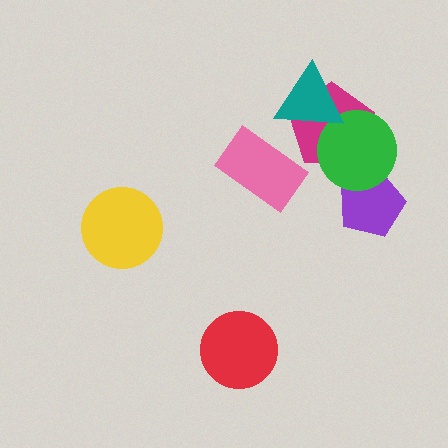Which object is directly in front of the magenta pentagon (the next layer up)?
The green circle is directly in front of the magenta pentagon.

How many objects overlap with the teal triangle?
2 objects overlap with the teal triangle.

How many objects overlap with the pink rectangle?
0 objects overlap with the pink rectangle.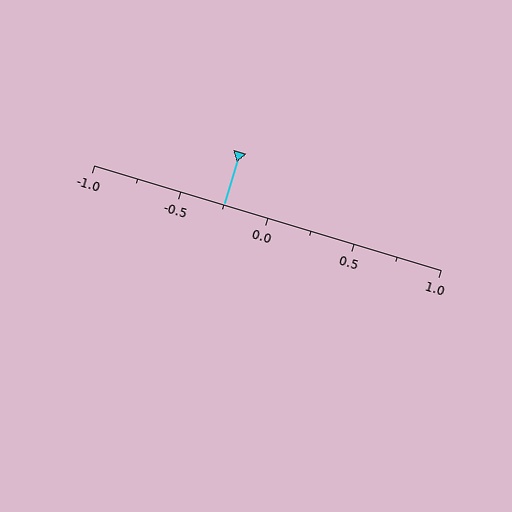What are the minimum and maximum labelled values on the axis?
The axis runs from -1.0 to 1.0.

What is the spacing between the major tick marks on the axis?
The major ticks are spaced 0.5 apart.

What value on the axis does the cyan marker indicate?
The marker indicates approximately -0.25.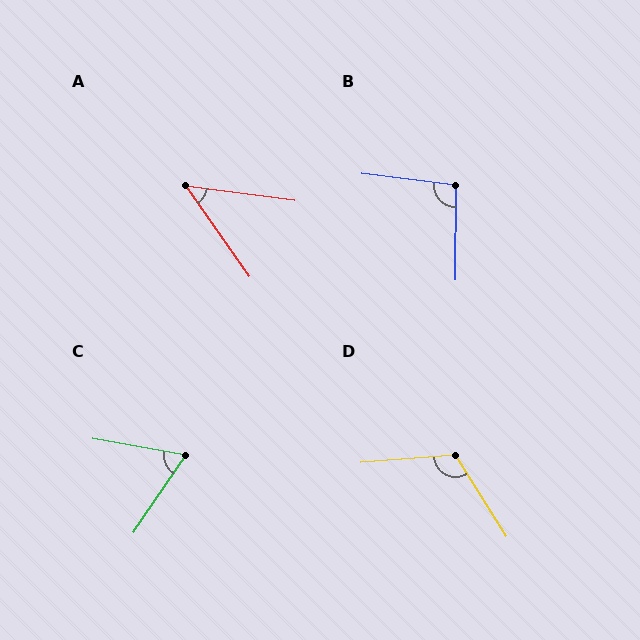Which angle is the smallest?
A, at approximately 47 degrees.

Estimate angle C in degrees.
Approximately 66 degrees.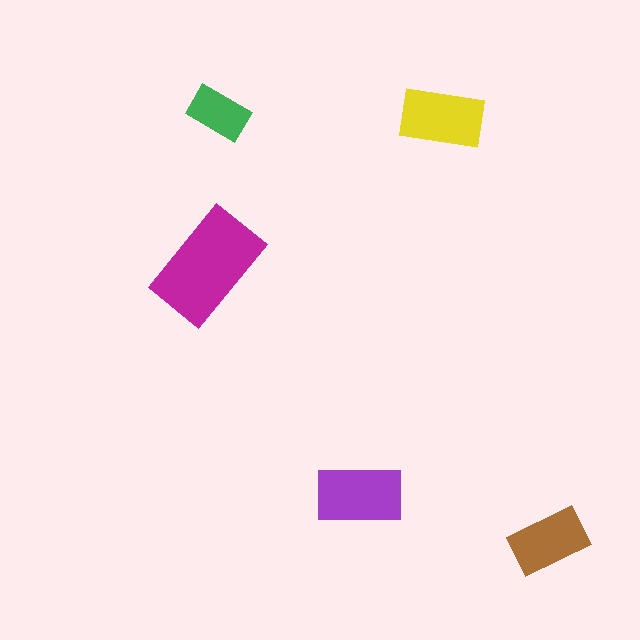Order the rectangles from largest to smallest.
the magenta one, the purple one, the yellow one, the brown one, the green one.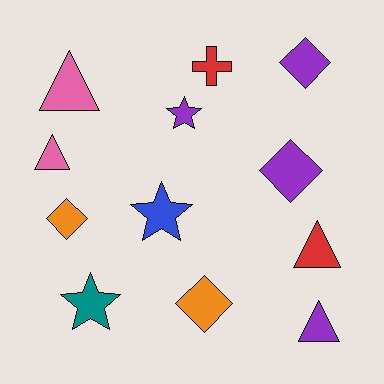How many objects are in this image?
There are 12 objects.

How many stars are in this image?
There are 3 stars.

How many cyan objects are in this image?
There are no cyan objects.